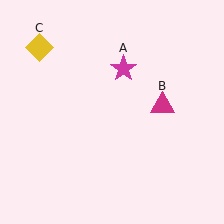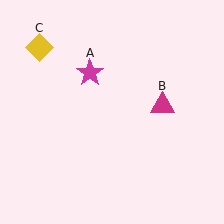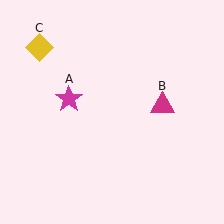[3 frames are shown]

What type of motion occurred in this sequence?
The magenta star (object A) rotated counterclockwise around the center of the scene.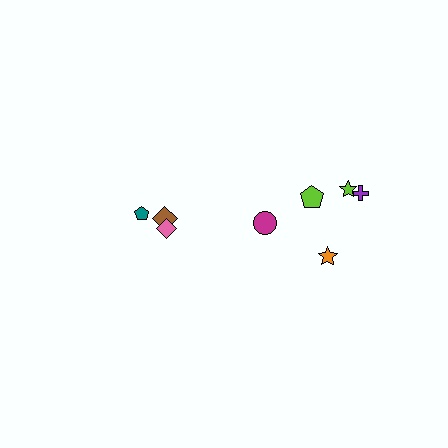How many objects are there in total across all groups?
There are 8 objects.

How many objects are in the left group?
There are 3 objects.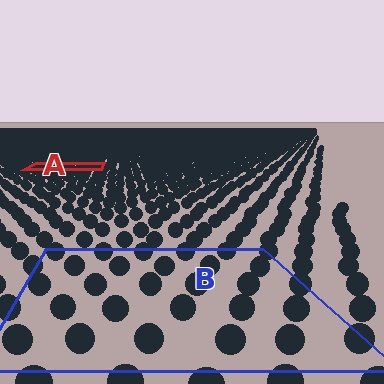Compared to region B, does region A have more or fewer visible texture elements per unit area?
Region A has more texture elements per unit area — they are packed more densely because it is farther away.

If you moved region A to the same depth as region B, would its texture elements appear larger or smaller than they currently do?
They would appear larger. At a closer depth, the same texture elements are projected at a bigger on-screen size.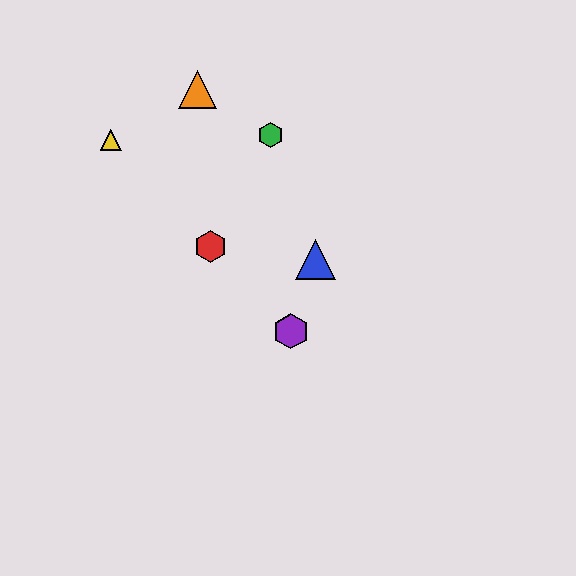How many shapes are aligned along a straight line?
3 shapes (the red hexagon, the yellow triangle, the purple hexagon) are aligned along a straight line.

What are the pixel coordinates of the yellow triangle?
The yellow triangle is at (111, 140).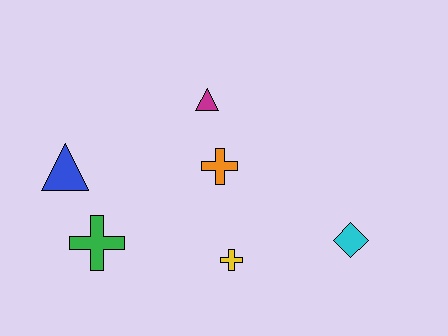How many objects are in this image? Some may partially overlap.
There are 6 objects.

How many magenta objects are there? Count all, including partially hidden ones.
There is 1 magenta object.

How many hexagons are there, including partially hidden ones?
There are no hexagons.